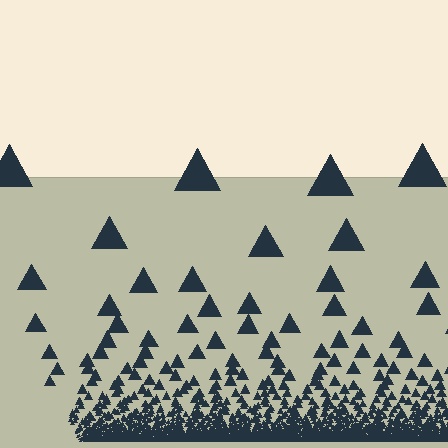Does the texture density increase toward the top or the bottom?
Density increases toward the bottom.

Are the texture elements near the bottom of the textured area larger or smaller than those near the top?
Smaller. The gradient is inverted — elements near the bottom are smaller and denser.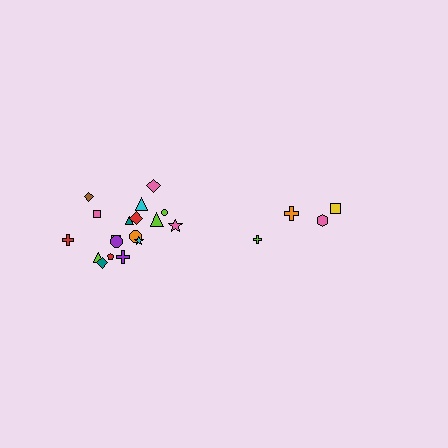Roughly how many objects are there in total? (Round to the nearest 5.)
Roughly 20 objects in total.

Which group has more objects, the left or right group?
The left group.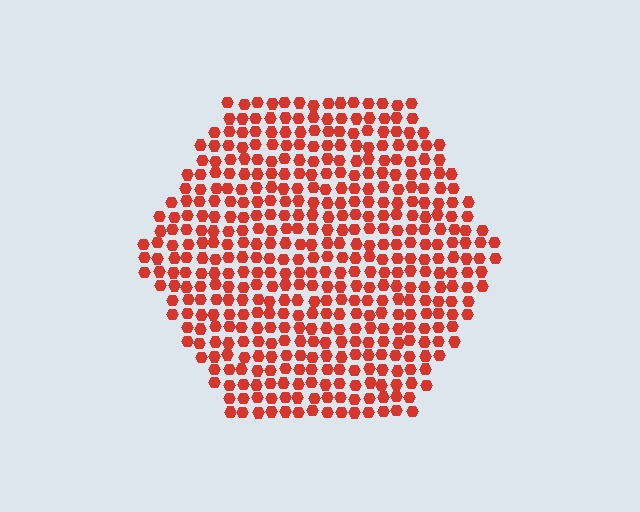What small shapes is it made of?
It is made of small hexagons.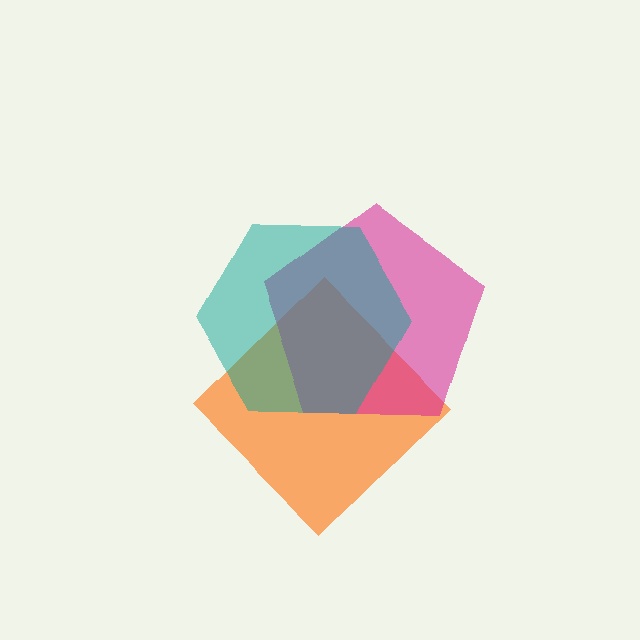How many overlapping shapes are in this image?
There are 3 overlapping shapes in the image.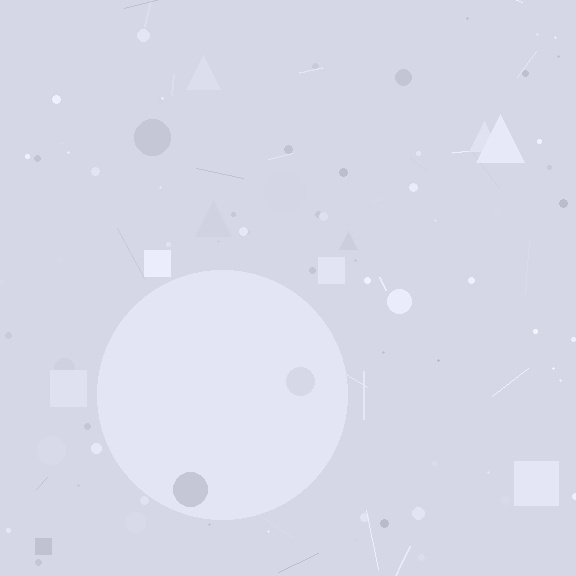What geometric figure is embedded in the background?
A circle is embedded in the background.